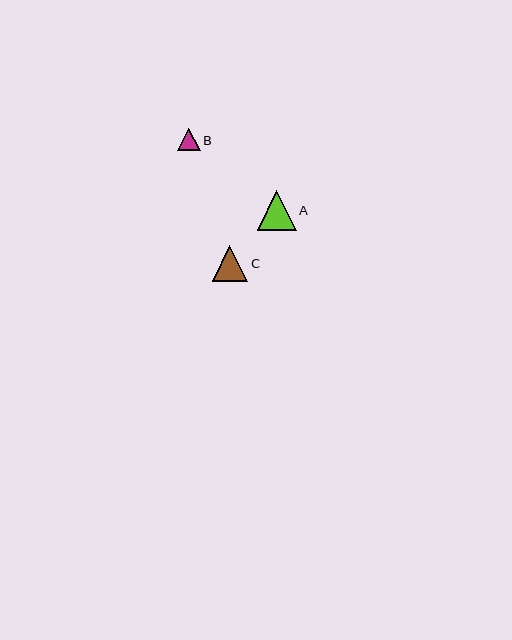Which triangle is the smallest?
Triangle B is the smallest with a size of approximately 23 pixels.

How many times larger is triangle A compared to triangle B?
Triangle A is approximately 1.7 times the size of triangle B.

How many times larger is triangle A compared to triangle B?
Triangle A is approximately 1.7 times the size of triangle B.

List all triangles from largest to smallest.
From largest to smallest: A, C, B.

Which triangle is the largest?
Triangle A is the largest with a size of approximately 39 pixels.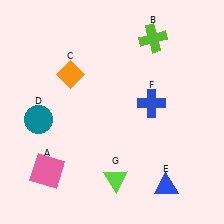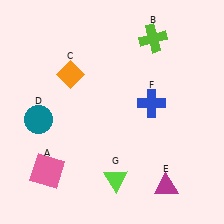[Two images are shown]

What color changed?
The triangle (E) changed from blue in Image 1 to magenta in Image 2.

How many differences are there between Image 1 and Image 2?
There is 1 difference between the two images.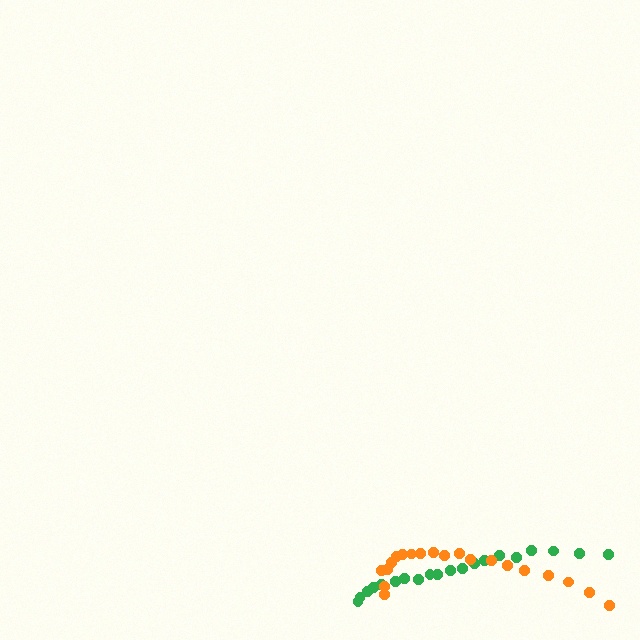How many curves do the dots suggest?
There are 2 distinct paths.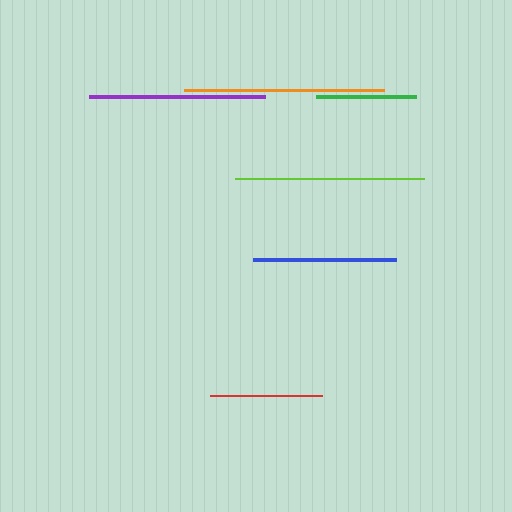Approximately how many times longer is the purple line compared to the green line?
The purple line is approximately 1.8 times the length of the green line.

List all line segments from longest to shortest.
From longest to shortest: orange, lime, purple, blue, red, green.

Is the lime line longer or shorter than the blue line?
The lime line is longer than the blue line.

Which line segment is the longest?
The orange line is the longest at approximately 200 pixels.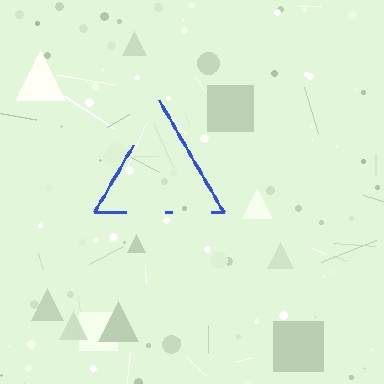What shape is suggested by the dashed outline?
The dashed outline suggests a triangle.